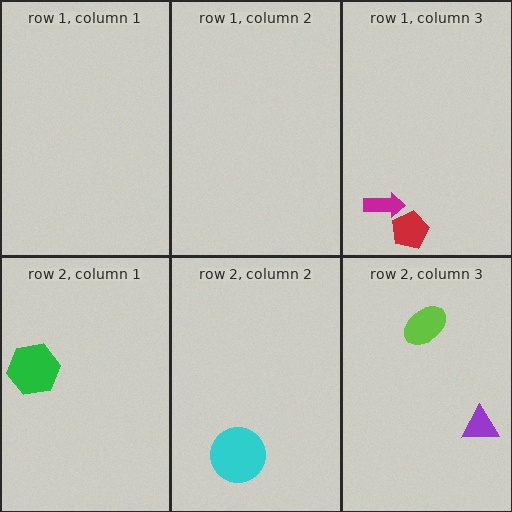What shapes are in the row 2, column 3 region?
The purple triangle, the lime ellipse.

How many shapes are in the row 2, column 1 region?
1.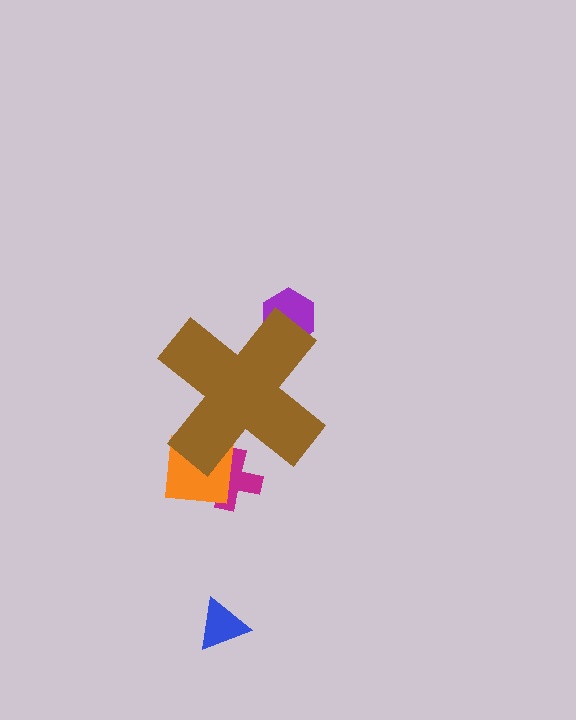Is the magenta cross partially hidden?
Yes, the magenta cross is partially hidden behind the brown cross.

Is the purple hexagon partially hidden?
Yes, the purple hexagon is partially hidden behind the brown cross.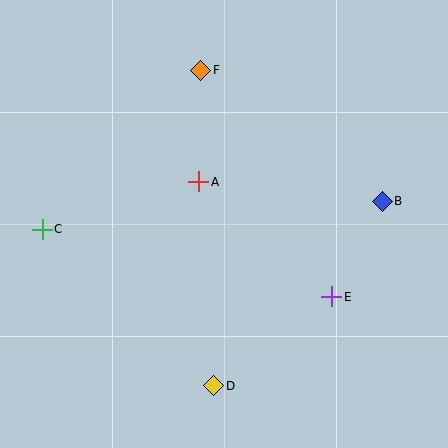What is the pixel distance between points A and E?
The distance between A and E is 176 pixels.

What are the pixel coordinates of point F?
Point F is at (201, 70).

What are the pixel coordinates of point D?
Point D is at (214, 386).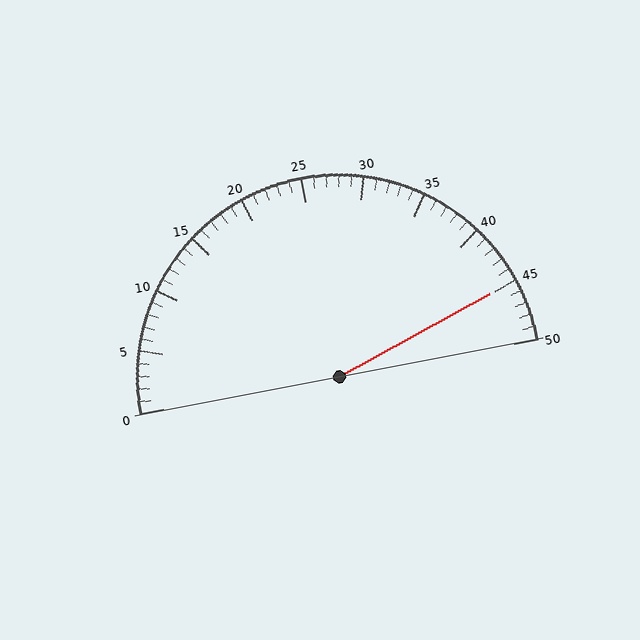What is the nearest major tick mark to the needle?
The nearest major tick mark is 45.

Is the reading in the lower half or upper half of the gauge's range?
The reading is in the upper half of the range (0 to 50).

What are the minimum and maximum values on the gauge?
The gauge ranges from 0 to 50.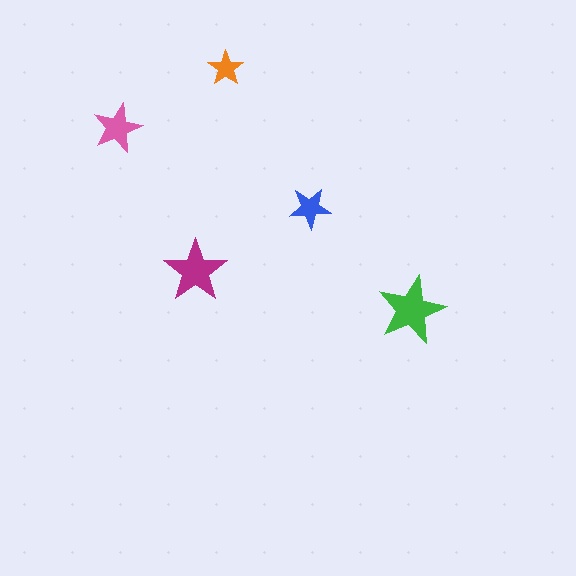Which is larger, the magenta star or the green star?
The green one.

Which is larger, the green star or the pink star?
The green one.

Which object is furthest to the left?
The pink star is leftmost.